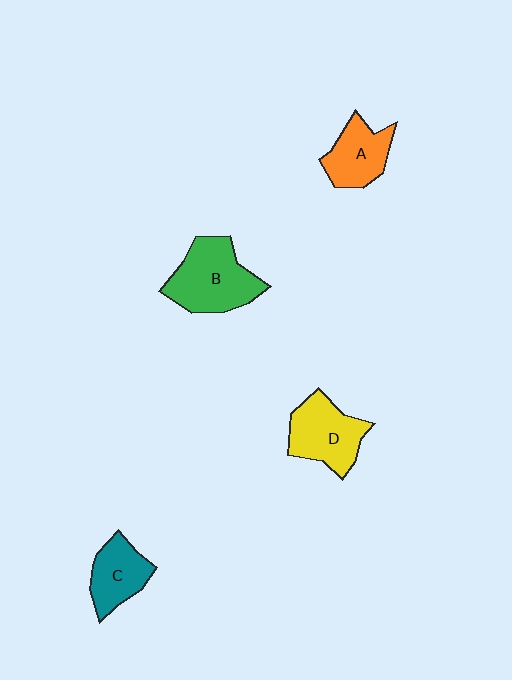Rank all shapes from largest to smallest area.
From largest to smallest: B (green), D (yellow), A (orange), C (teal).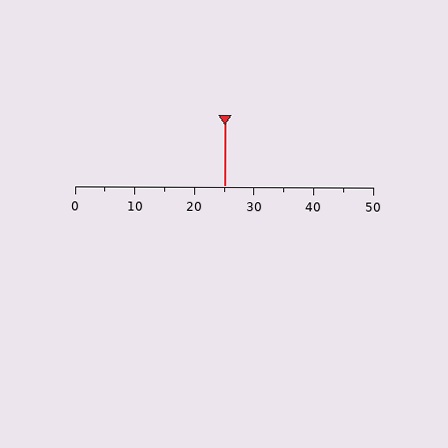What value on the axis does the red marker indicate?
The marker indicates approximately 25.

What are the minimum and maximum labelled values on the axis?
The axis runs from 0 to 50.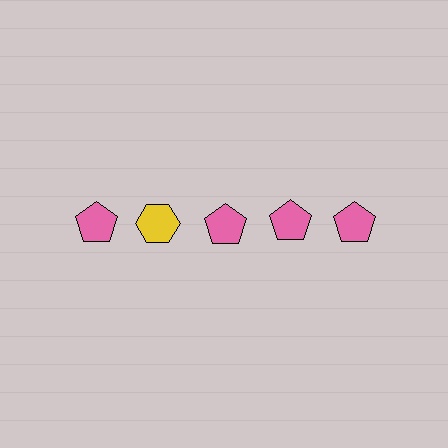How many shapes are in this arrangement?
There are 5 shapes arranged in a grid pattern.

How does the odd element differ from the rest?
It differs in both color (yellow instead of pink) and shape (hexagon instead of pentagon).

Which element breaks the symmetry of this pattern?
The yellow hexagon in the top row, second from left column breaks the symmetry. All other shapes are pink pentagons.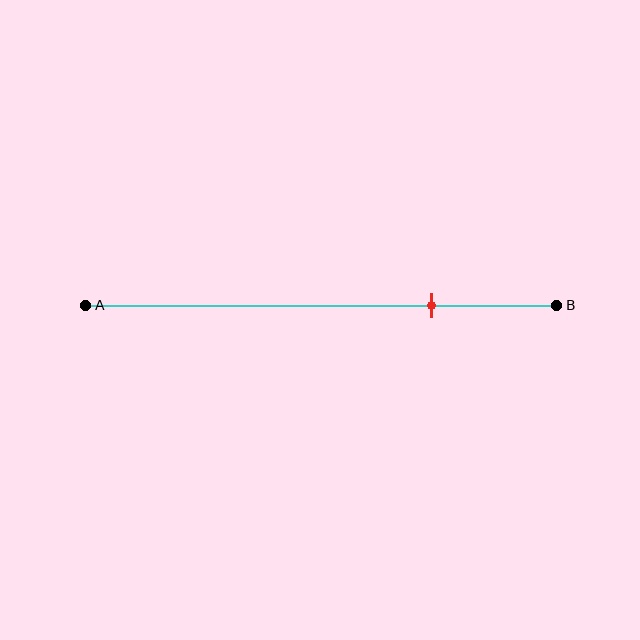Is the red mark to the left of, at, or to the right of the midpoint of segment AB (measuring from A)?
The red mark is to the right of the midpoint of segment AB.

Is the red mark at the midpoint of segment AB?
No, the mark is at about 75% from A, not at the 50% midpoint.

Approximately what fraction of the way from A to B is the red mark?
The red mark is approximately 75% of the way from A to B.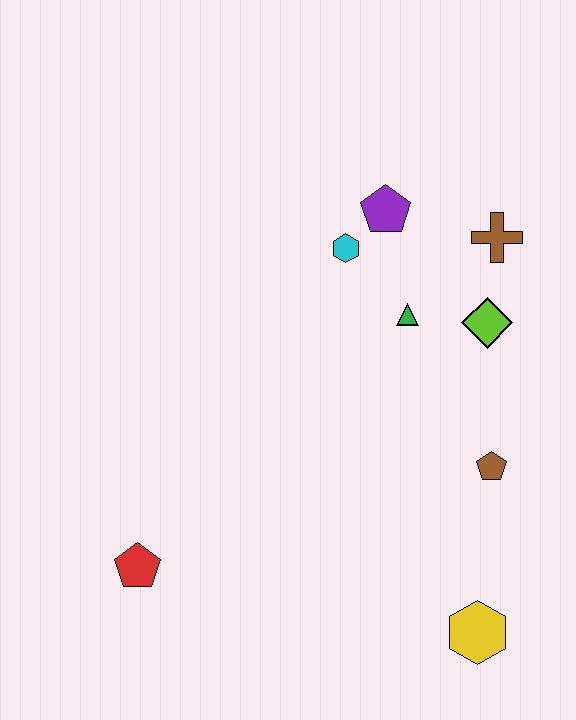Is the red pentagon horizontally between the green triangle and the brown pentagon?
No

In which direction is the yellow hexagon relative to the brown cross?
The yellow hexagon is below the brown cross.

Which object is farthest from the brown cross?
The red pentagon is farthest from the brown cross.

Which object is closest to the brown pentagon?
The lime diamond is closest to the brown pentagon.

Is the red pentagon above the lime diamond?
No